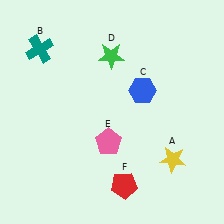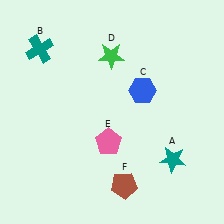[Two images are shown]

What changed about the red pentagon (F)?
In Image 1, F is red. In Image 2, it changed to brown.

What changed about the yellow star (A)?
In Image 1, A is yellow. In Image 2, it changed to teal.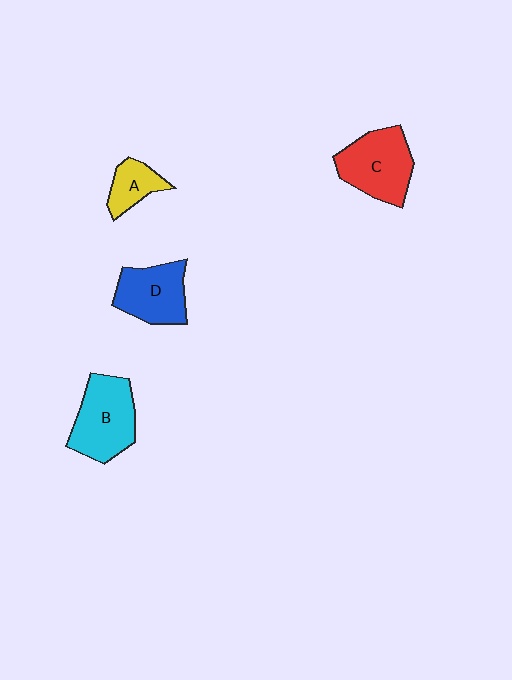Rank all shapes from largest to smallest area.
From largest to smallest: B (cyan), C (red), D (blue), A (yellow).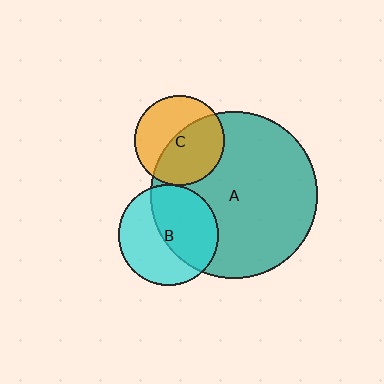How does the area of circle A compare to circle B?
Approximately 2.8 times.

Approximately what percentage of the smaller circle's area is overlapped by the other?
Approximately 55%.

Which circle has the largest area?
Circle A (teal).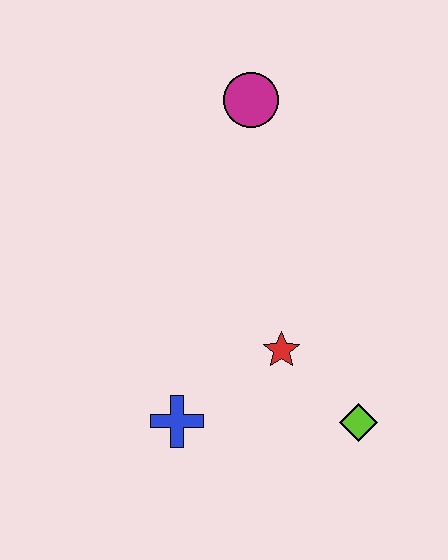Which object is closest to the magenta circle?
The red star is closest to the magenta circle.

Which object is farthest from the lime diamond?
The magenta circle is farthest from the lime diamond.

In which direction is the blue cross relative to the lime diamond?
The blue cross is to the left of the lime diamond.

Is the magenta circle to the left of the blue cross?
No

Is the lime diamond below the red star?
Yes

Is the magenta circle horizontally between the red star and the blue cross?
Yes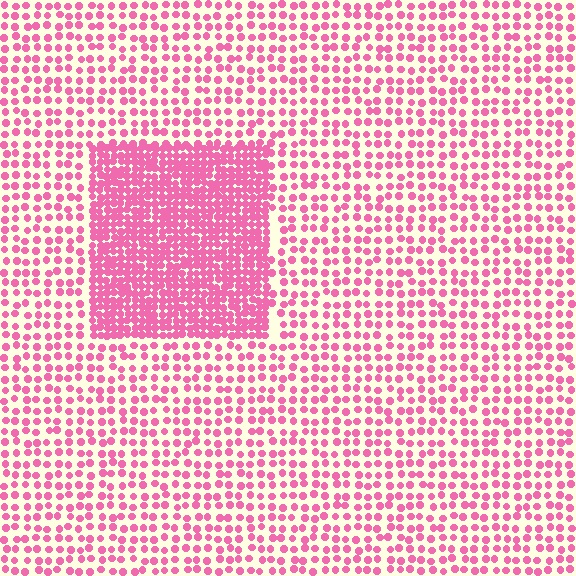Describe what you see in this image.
The image contains small pink elements arranged at two different densities. A rectangle-shaped region is visible where the elements are more densely packed than the surrounding area.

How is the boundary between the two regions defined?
The boundary is defined by a change in element density (approximately 2.4x ratio). All elements are the same color, size, and shape.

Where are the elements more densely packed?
The elements are more densely packed inside the rectangle boundary.